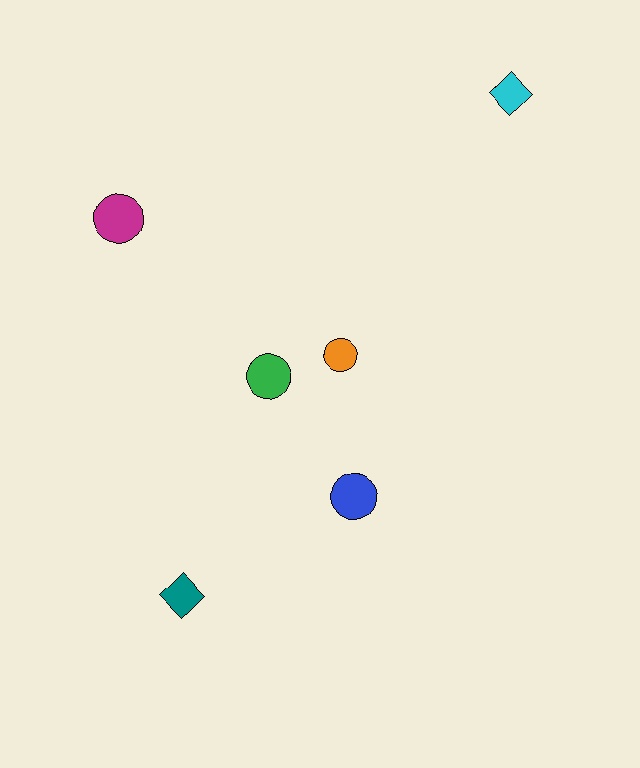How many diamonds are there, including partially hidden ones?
There are 2 diamonds.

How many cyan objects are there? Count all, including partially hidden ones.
There is 1 cyan object.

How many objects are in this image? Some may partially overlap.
There are 6 objects.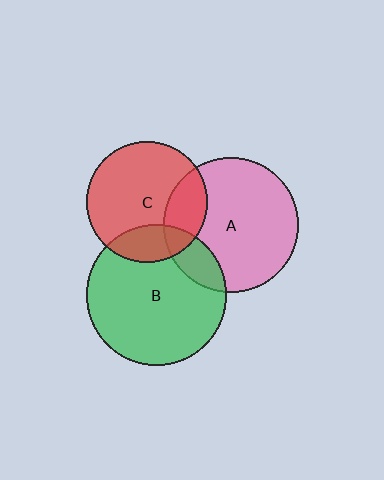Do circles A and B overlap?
Yes.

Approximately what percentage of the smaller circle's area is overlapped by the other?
Approximately 15%.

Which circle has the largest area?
Circle B (green).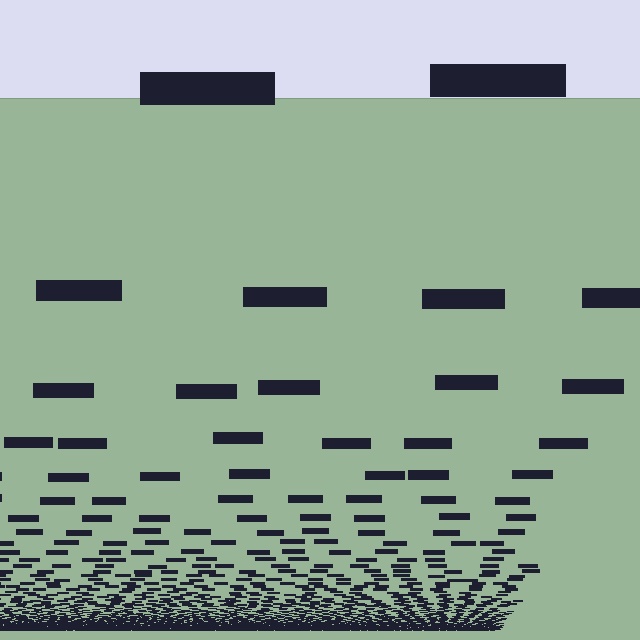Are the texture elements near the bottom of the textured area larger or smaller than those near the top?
Smaller. The gradient is inverted — elements near the bottom are smaller and denser.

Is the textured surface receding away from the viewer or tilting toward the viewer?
The surface appears to tilt toward the viewer. Texture elements get larger and sparser toward the top.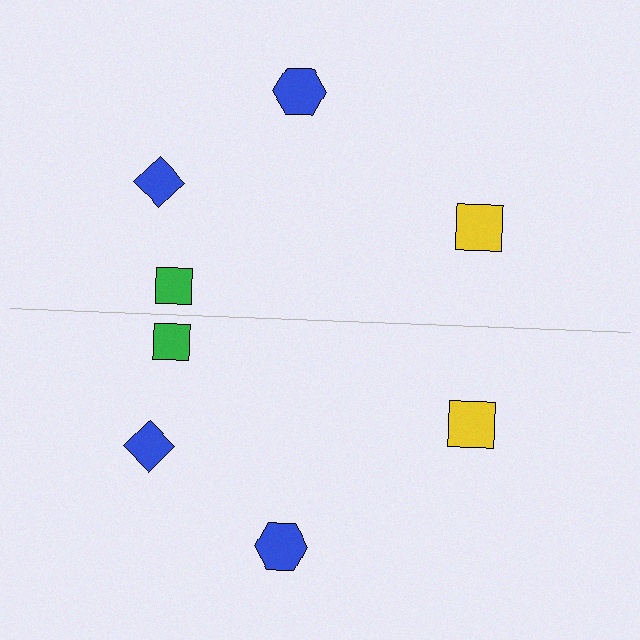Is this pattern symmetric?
Yes, this pattern has bilateral (reflection) symmetry.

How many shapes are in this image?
There are 8 shapes in this image.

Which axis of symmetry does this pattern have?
The pattern has a horizontal axis of symmetry running through the center of the image.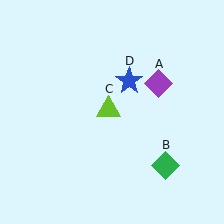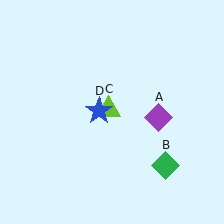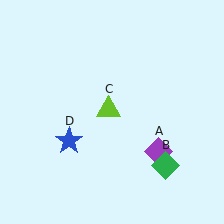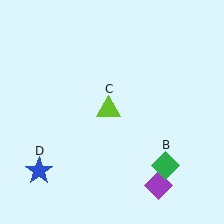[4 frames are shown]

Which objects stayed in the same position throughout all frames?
Green diamond (object B) and lime triangle (object C) remained stationary.